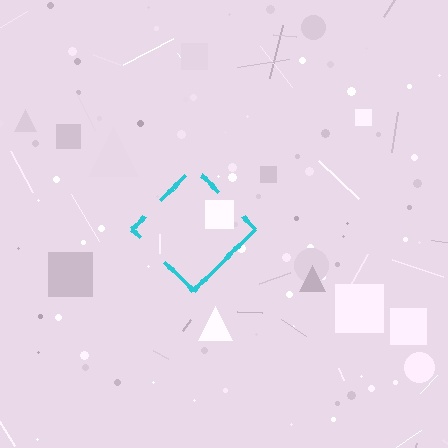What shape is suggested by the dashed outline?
The dashed outline suggests a diamond.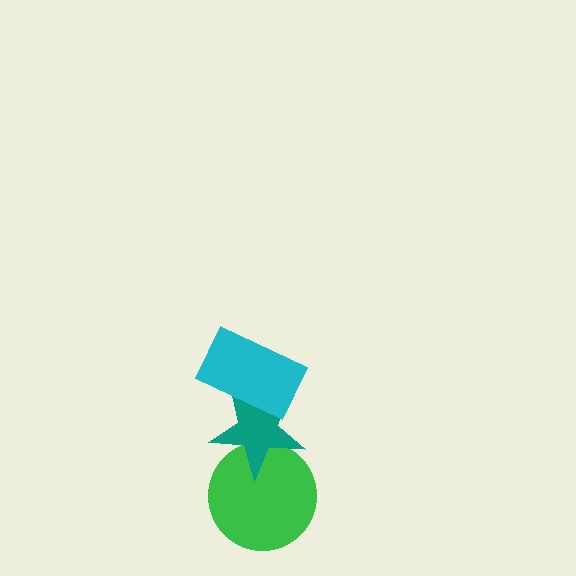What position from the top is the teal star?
The teal star is 2nd from the top.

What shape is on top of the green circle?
The teal star is on top of the green circle.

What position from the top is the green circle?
The green circle is 3rd from the top.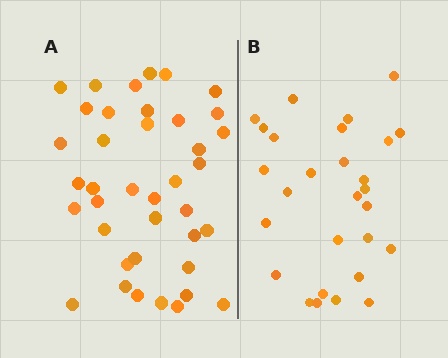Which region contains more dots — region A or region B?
Region A (the left region) has more dots.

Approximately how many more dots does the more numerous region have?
Region A has roughly 12 or so more dots than region B.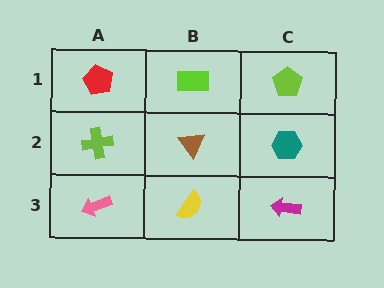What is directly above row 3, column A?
A lime cross.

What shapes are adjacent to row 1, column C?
A teal hexagon (row 2, column C), a lime rectangle (row 1, column B).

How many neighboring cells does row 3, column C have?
2.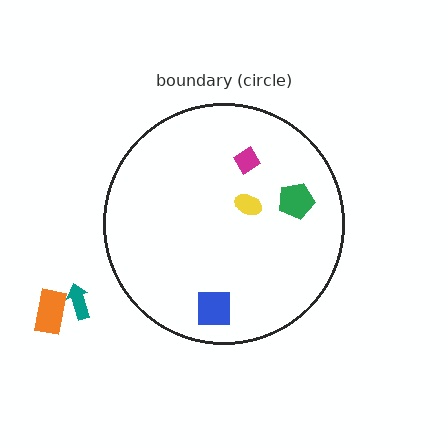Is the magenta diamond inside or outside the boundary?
Inside.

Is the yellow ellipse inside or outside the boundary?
Inside.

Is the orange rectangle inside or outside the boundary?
Outside.